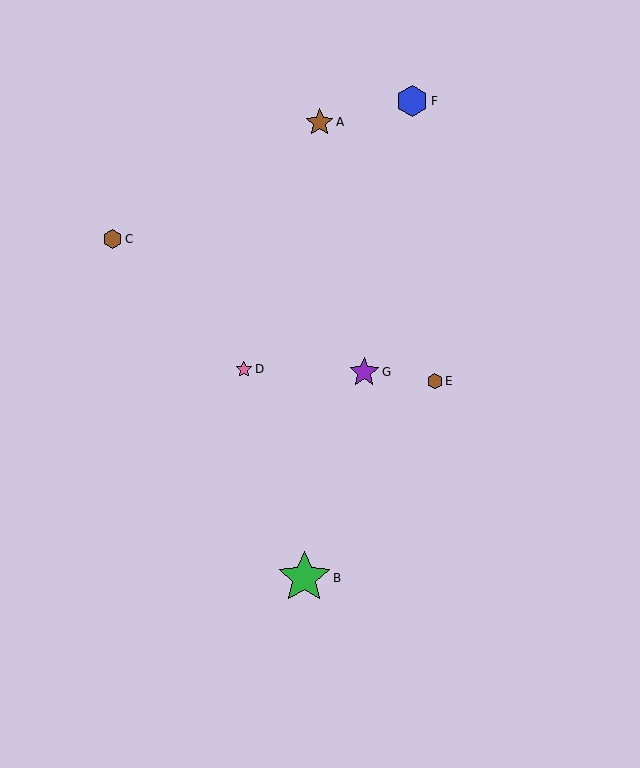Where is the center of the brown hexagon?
The center of the brown hexagon is at (112, 239).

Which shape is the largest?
The green star (labeled B) is the largest.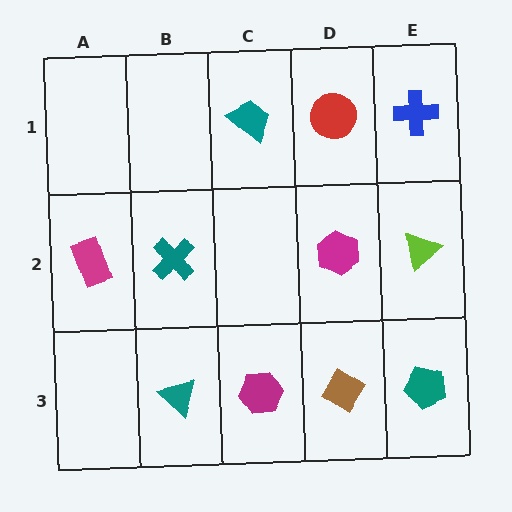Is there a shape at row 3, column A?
No, that cell is empty.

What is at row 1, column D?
A red circle.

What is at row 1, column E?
A blue cross.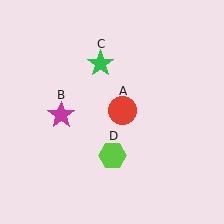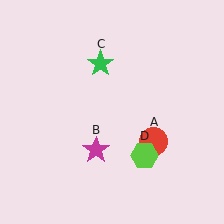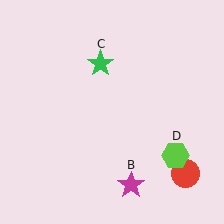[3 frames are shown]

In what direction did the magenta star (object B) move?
The magenta star (object B) moved down and to the right.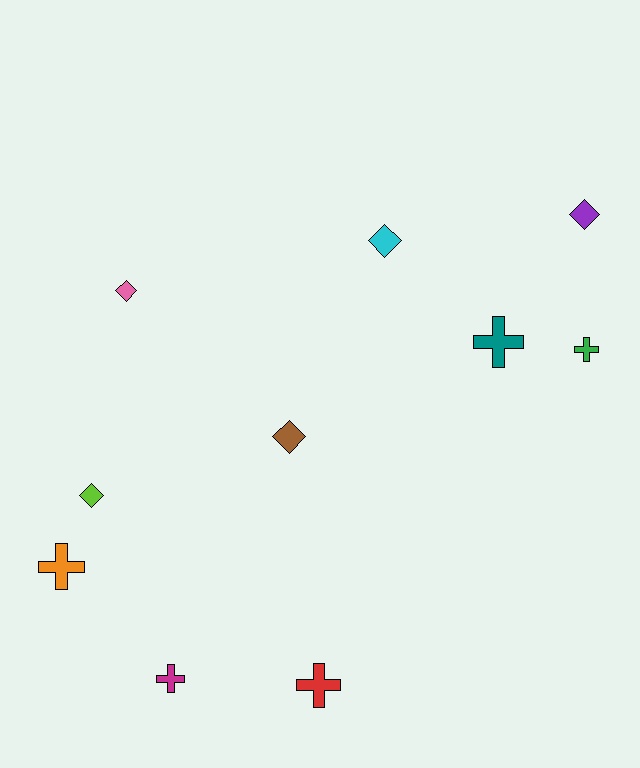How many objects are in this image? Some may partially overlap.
There are 10 objects.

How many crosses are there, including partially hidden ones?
There are 5 crosses.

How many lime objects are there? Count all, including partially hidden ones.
There is 1 lime object.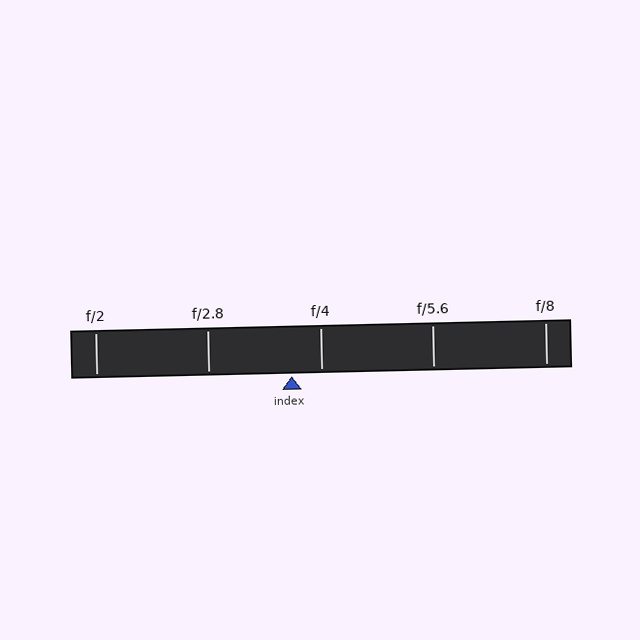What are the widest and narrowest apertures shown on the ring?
The widest aperture shown is f/2 and the narrowest is f/8.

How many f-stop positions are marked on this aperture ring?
There are 5 f-stop positions marked.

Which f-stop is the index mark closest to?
The index mark is closest to f/4.